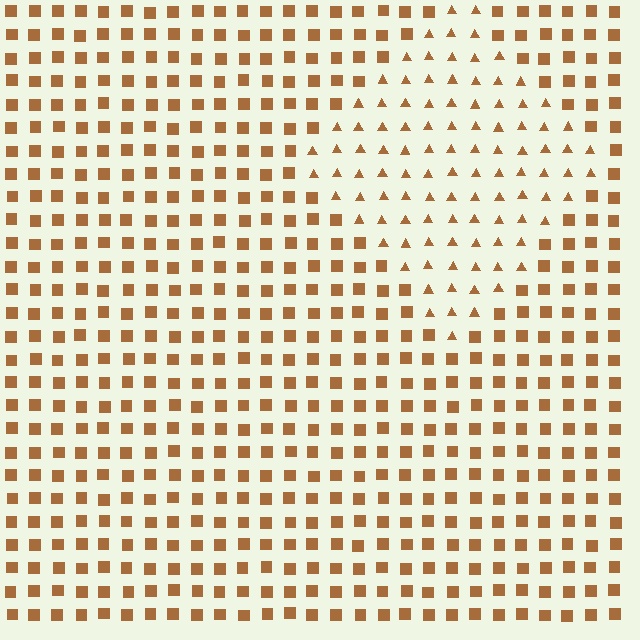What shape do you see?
I see a diamond.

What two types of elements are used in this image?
The image uses triangles inside the diamond region and squares outside it.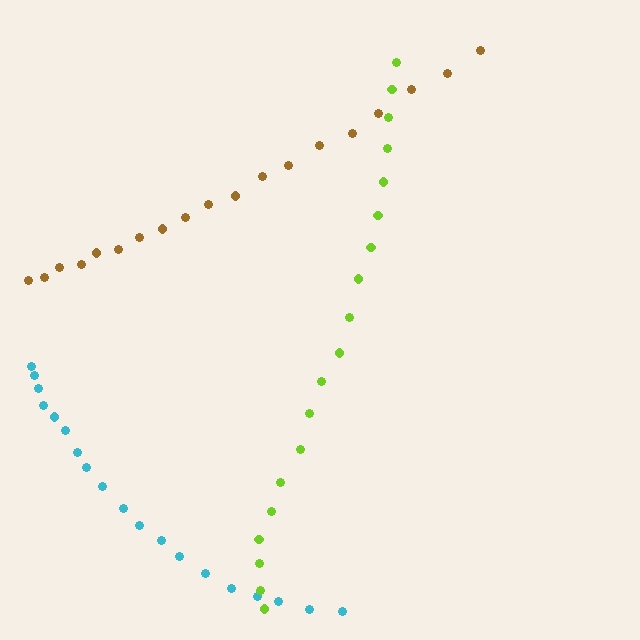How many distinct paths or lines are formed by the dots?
There are 3 distinct paths.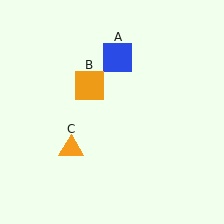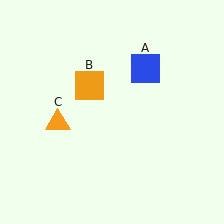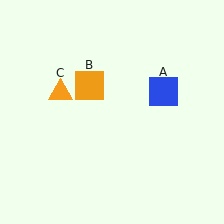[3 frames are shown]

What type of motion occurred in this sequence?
The blue square (object A), orange triangle (object C) rotated clockwise around the center of the scene.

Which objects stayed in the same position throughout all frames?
Orange square (object B) remained stationary.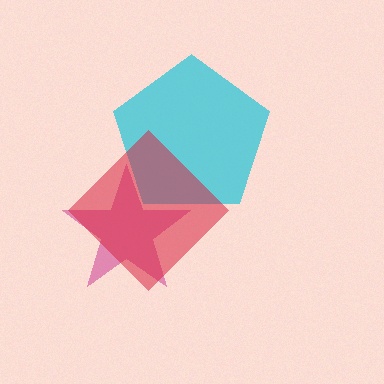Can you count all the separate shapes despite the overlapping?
Yes, there are 3 separate shapes.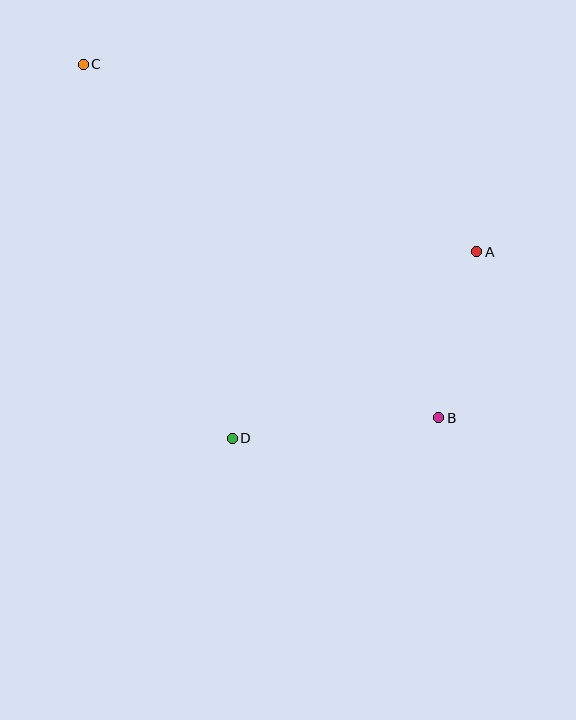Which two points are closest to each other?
Points A and B are closest to each other.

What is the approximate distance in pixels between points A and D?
The distance between A and D is approximately 308 pixels.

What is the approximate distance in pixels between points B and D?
The distance between B and D is approximately 208 pixels.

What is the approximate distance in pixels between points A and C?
The distance between A and C is approximately 436 pixels.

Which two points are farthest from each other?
Points B and C are farthest from each other.